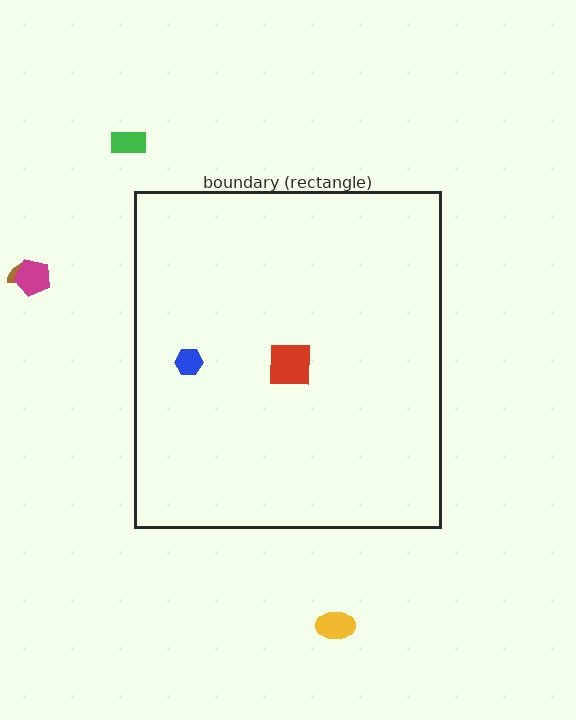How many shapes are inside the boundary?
2 inside, 4 outside.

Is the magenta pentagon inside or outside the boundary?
Outside.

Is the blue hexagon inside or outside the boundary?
Inside.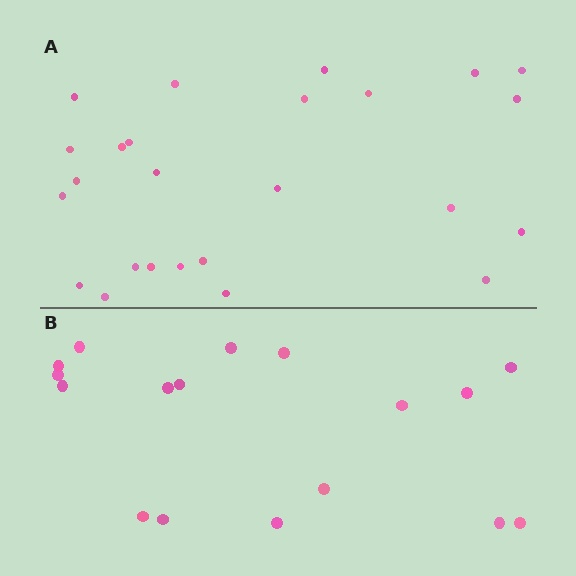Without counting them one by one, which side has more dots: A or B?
Region A (the top region) has more dots.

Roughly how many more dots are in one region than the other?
Region A has roughly 8 or so more dots than region B.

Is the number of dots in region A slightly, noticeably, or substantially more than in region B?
Region A has substantially more. The ratio is roughly 1.5 to 1.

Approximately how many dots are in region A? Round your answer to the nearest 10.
About 20 dots. (The exact count is 25, which rounds to 20.)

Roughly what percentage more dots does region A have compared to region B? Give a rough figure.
About 45% more.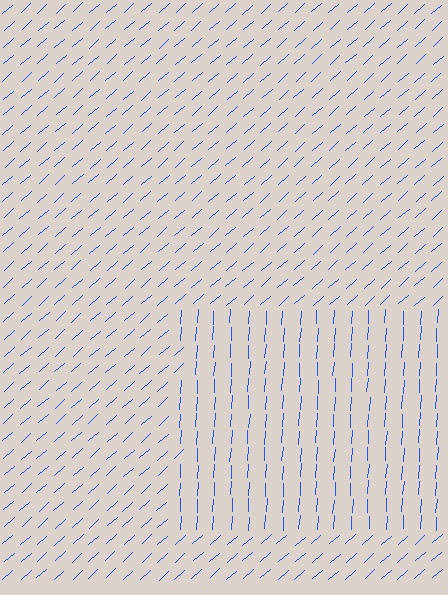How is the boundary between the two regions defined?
The boundary is defined purely by a change in line orientation (approximately 45 degrees difference). All lines are the same color and thickness.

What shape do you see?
I see a rectangle.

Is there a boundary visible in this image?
Yes, there is a texture boundary formed by a change in line orientation.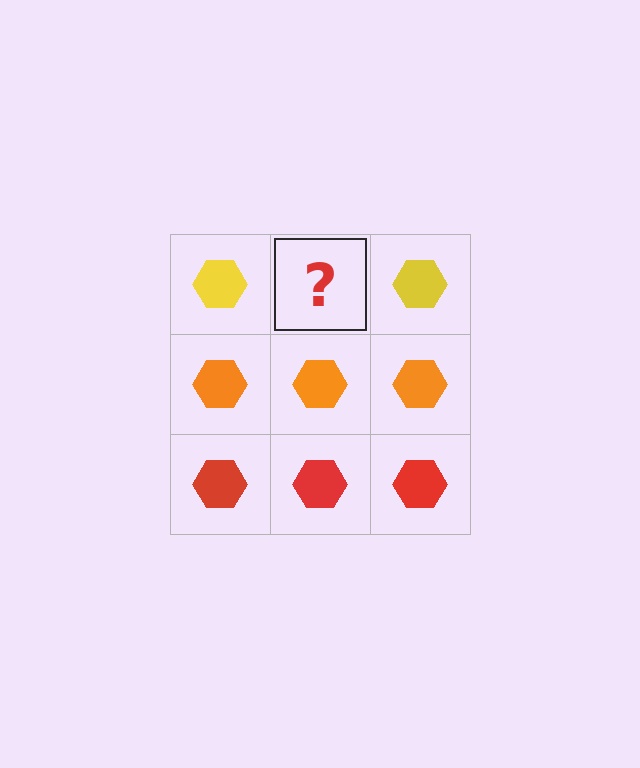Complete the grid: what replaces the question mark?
The question mark should be replaced with a yellow hexagon.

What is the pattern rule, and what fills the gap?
The rule is that each row has a consistent color. The gap should be filled with a yellow hexagon.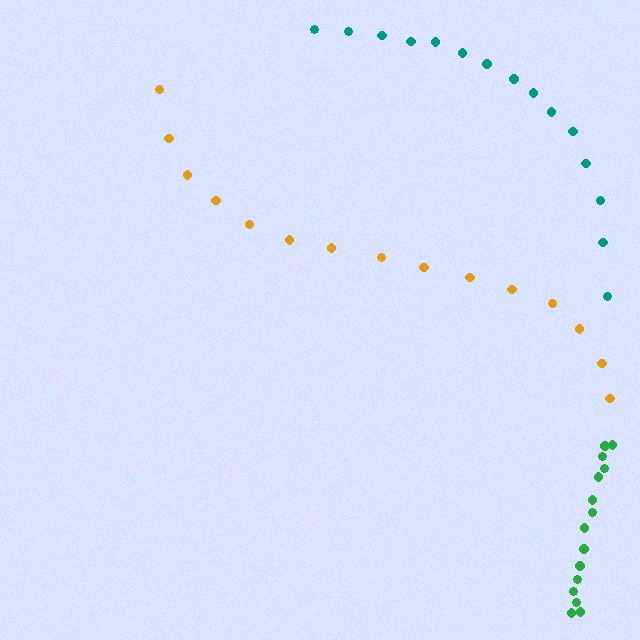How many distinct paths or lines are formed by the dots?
There are 3 distinct paths.